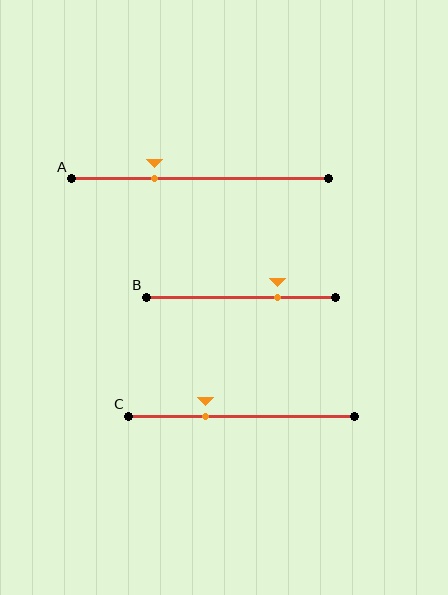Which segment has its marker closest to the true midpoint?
Segment C has its marker closest to the true midpoint.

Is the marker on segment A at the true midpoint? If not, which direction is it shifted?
No, the marker on segment A is shifted to the left by about 18% of the segment length.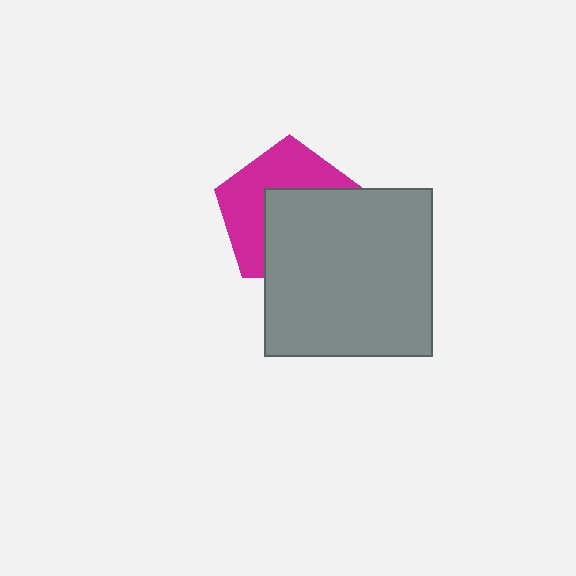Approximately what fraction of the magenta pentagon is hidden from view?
Roughly 53% of the magenta pentagon is hidden behind the gray square.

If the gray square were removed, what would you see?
You would see the complete magenta pentagon.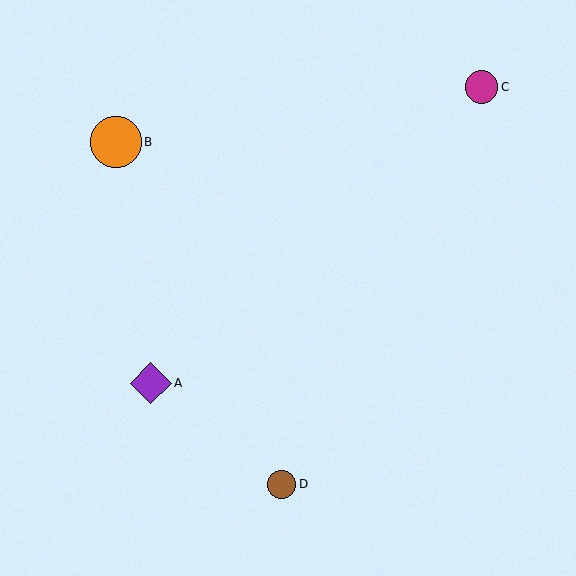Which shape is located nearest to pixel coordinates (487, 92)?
The magenta circle (labeled C) at (482, 87) is nearest to that location.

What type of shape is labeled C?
Shape C is a magenta circle.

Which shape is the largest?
The orange circle (labeled B) is the largest.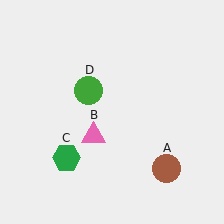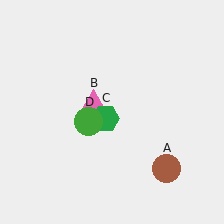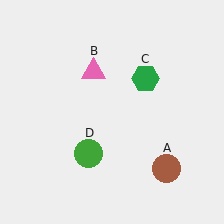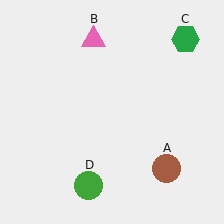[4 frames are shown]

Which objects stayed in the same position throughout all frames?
Brown circle (object A) remained stationary.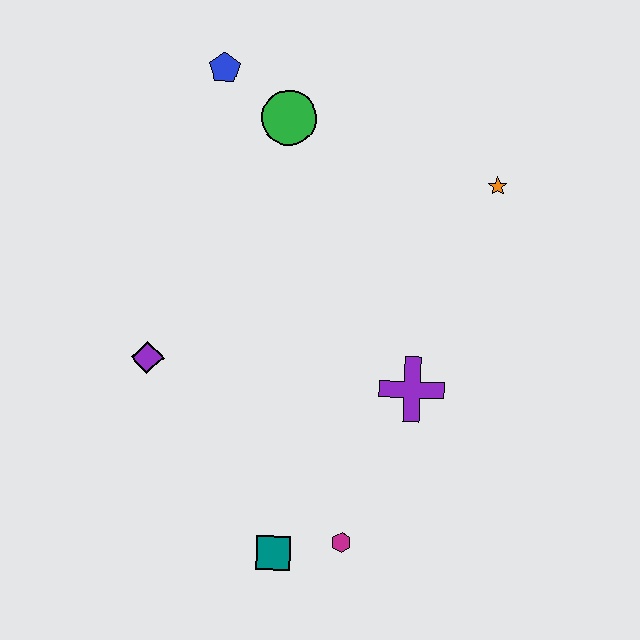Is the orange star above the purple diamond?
Yes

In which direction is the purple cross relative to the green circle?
The purple cross is below the green circle.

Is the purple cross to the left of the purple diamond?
No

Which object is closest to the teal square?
The magenta hexagon is closest to the teal square.